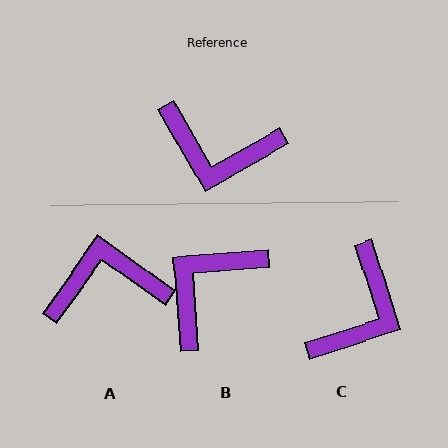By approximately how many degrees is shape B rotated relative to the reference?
Approximately 115 degrees clockwise.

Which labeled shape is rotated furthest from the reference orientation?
A, about 155 degrees away.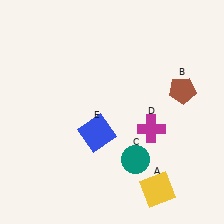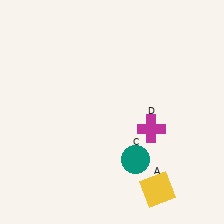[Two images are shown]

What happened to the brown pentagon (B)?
The brown pentagon (B) was removed in Image 2. It was in the top-right area of Image 1.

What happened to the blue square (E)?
The blue square (E) was removed in Image 2. It was in the bottom-left area of Image 1.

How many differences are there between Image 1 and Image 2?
There are 2 differences between the two images.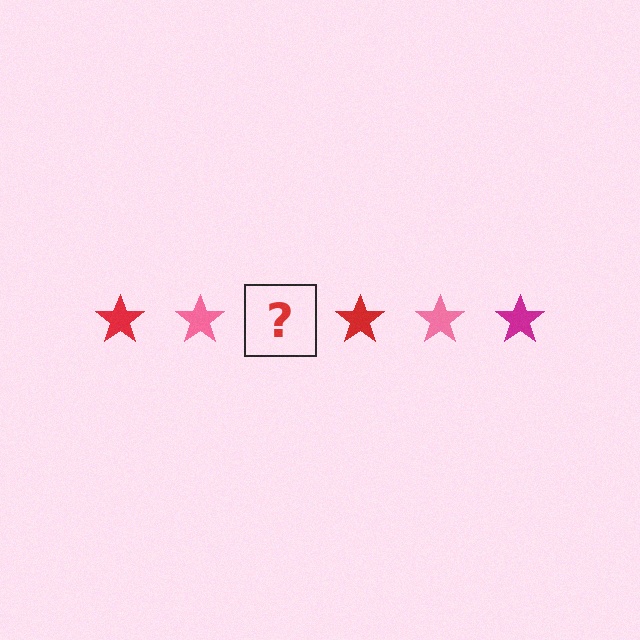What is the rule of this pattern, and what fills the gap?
The rule is that the pattern cycles through red, pink, magenta stars. The gap should be filled with a magenta star.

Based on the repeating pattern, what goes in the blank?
The blank should be a magenta star.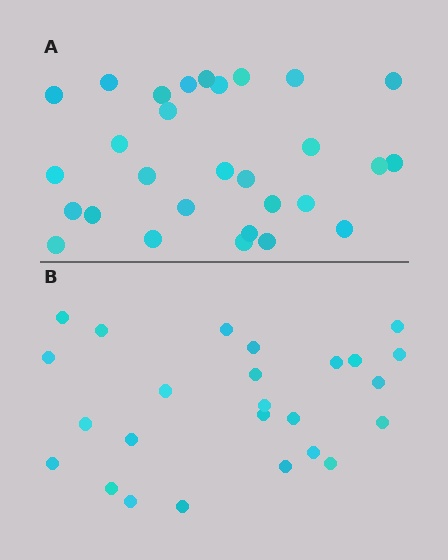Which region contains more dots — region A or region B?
Region A (the top region) has more dots.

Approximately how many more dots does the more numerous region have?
Region A has about 4 more dots than region B.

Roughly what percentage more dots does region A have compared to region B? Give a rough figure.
About 15% more.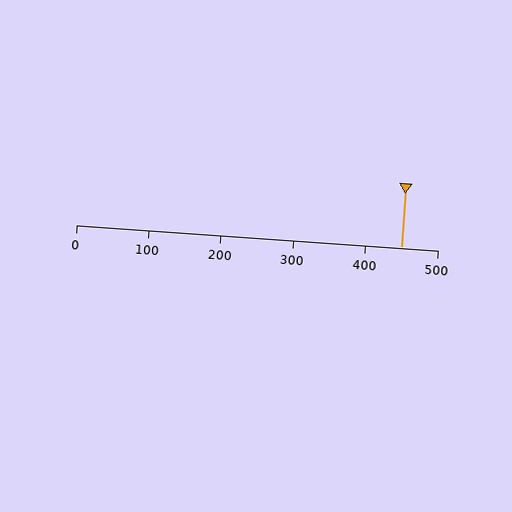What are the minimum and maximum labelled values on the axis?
The axis runs from 0 to 500.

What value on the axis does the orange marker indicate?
The marker indicates approximately 450.